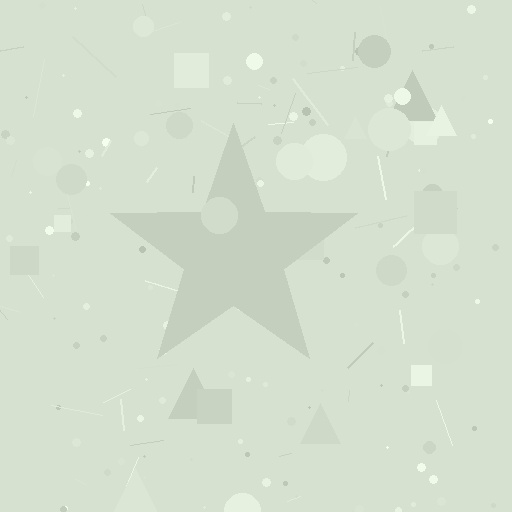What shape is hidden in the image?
A star is hidden in the image.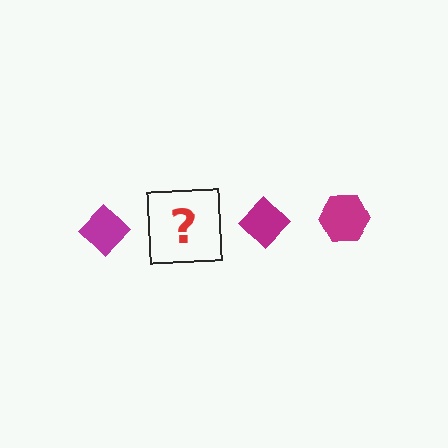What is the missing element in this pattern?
The missing element is a magenta hexagon.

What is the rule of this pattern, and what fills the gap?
The rule is that the pattern cycles through diamond, hexagon shapes in magenta. The gap should be filled with a magenta hexagon.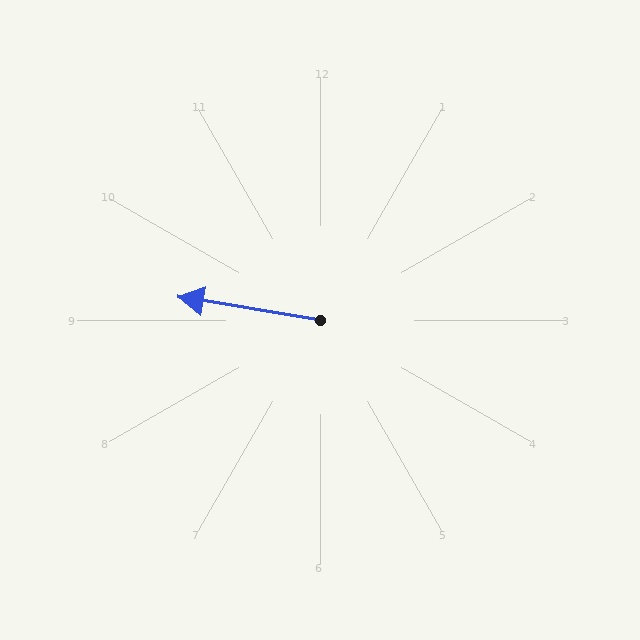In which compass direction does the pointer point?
West.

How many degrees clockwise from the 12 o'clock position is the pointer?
Approximately 279 degrees.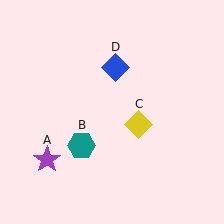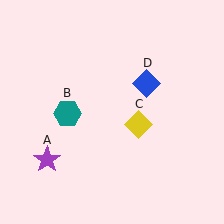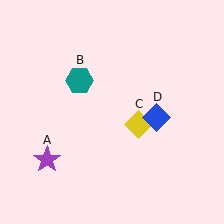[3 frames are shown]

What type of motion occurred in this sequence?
The teal hexagon (object B), blue diamond (object D) rotated clockwise around the center of the scene.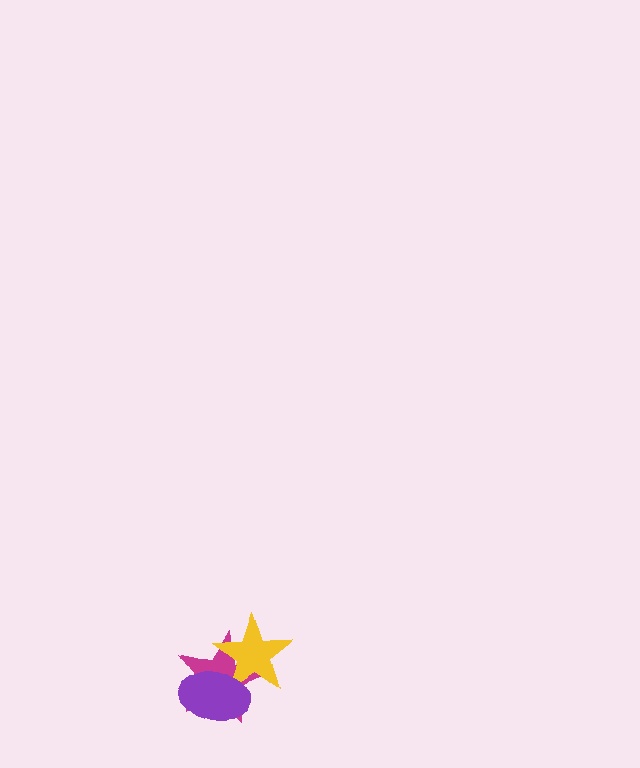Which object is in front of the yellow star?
The purple ellipse is in front of the yellow star.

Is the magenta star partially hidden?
Yes, it is partially covered by another shape.